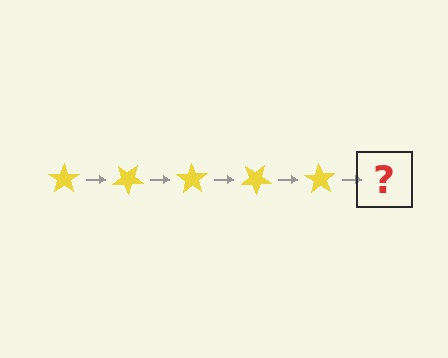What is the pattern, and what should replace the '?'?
The pattern is that the star rotates 35 degrees each step. The '?' should be a yellow star rotated 175 degrees.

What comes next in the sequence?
The next element should be a yellow star rotated 175 degrees.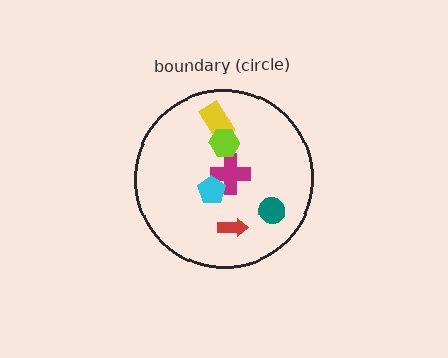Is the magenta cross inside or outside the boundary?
Inside.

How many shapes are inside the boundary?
6 inside, 0 outside.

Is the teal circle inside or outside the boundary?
Inside.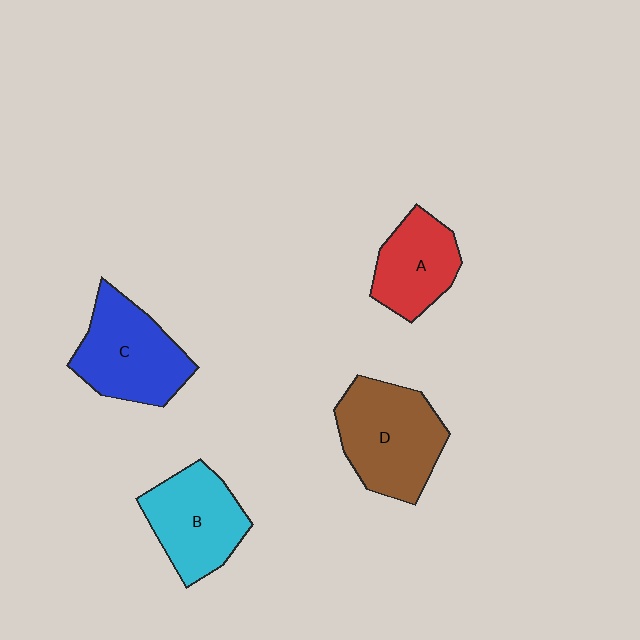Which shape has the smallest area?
Shape A (red).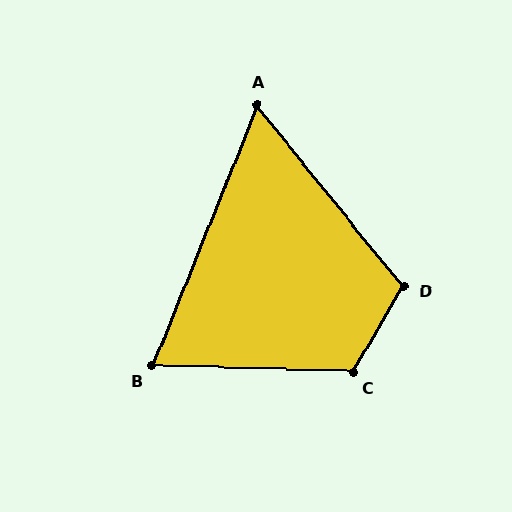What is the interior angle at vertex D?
Approximately 110 degrees (obtuse).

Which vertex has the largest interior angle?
C, at approximately 119 degrees.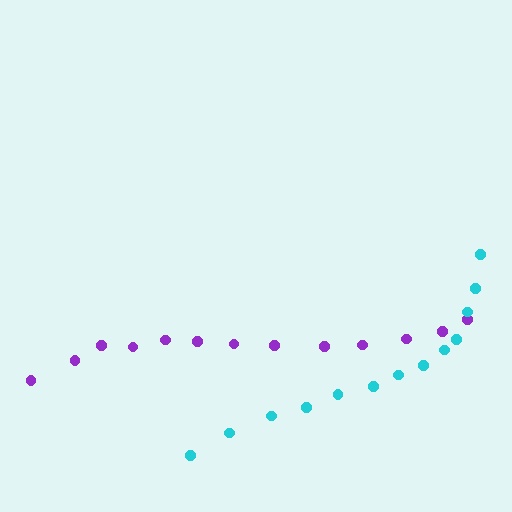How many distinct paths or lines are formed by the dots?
There are 2 distinct paths.